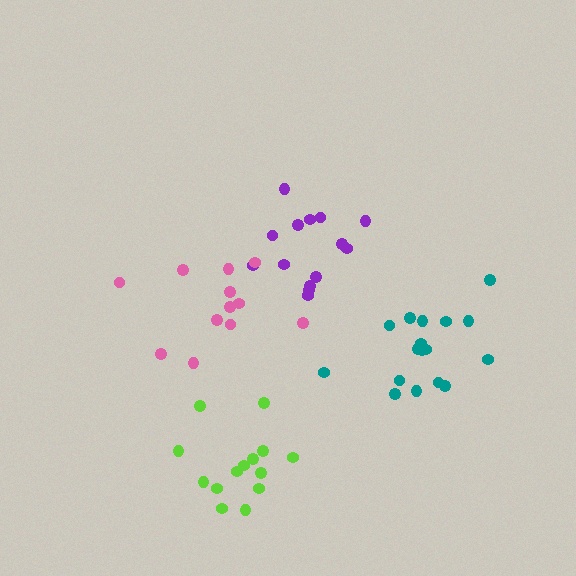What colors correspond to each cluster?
The clusters are colored: lime, purple, teal, pink.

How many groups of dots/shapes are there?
There are 4 groups.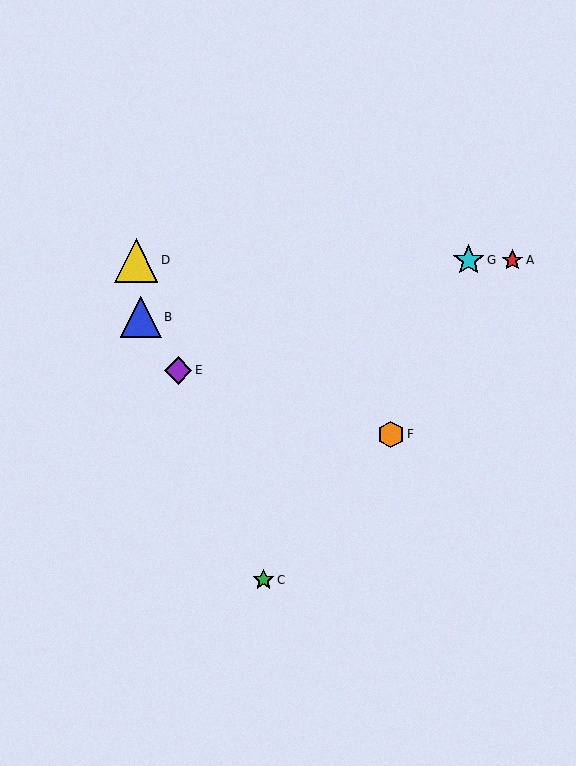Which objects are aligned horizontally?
Objects A, D, G are aligned horizontally.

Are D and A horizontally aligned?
Yes, both are at y≈260.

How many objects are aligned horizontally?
3 objects (A, D, G) are aligned horizontally.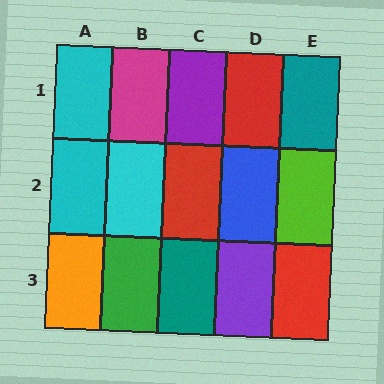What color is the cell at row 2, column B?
Cyan.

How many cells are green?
1 cell is green.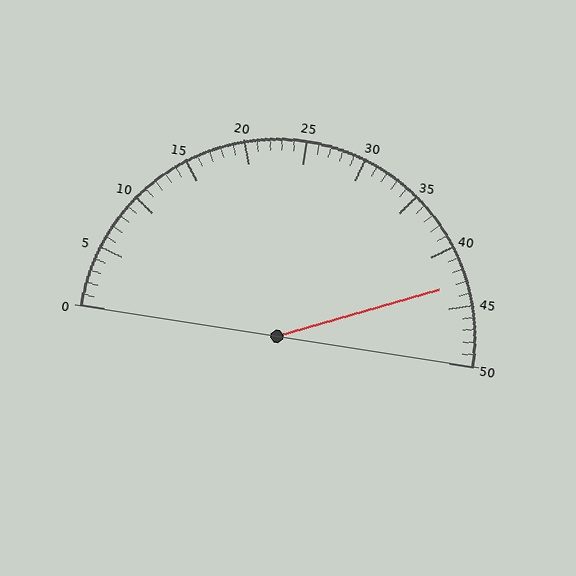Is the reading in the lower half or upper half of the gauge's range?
The reading is in the upper half of the range (0 to 50).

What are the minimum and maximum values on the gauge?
The gauge ranges from 0 to 50.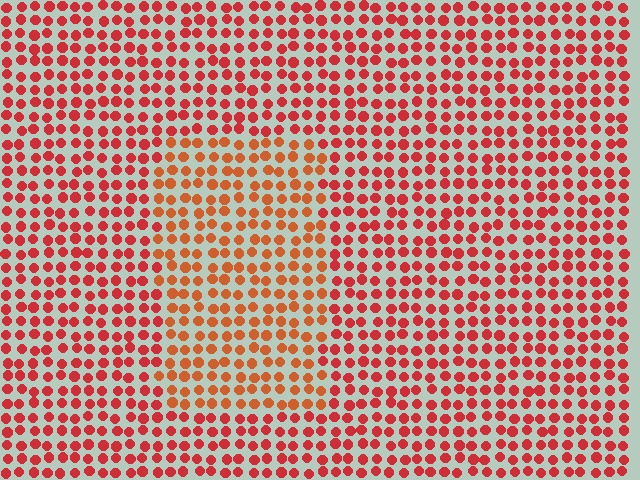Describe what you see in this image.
The image is filled with small red elements in a uniform arrangement. A rectangle-shaped region is visible where the elements are tinted to a slightly different hue, forming a subtle color boundary.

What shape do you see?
I see a rectangle.